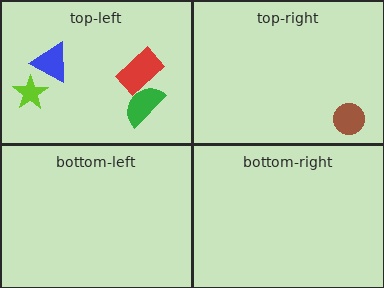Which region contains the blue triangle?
The top-left region.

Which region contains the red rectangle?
The top-left region.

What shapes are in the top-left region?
The red rectangle, the lime star, the blue triangle, the green semicircle.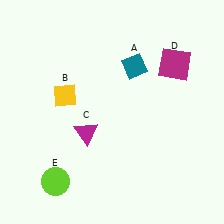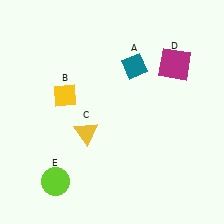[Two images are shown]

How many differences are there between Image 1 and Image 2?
There is 1 difference between the two images.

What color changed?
The triangle (C) changed from magenta in Image 1 to yellow in Image 2.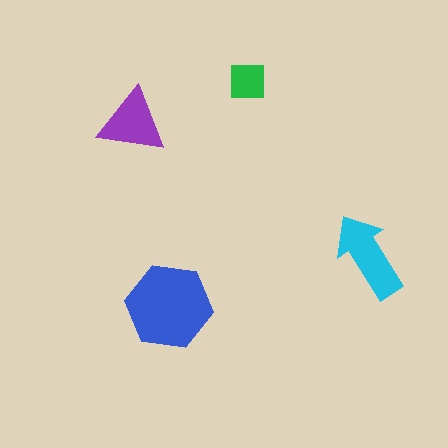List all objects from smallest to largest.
The green square, the purple triangle, the cyan arrow, the blue hexagon.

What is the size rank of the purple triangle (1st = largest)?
3rd.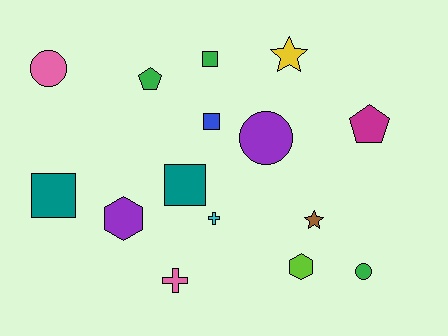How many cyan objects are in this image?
There is 1 cyan object.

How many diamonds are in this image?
There are no diamonds.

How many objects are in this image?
There are 15 objects.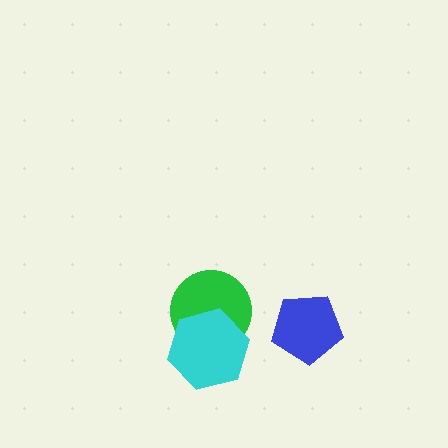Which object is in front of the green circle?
The cyan hexagon is in front of the green circle.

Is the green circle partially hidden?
Yes, it is partially covered by another shape.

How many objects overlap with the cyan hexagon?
1 object overlaps with the cyan hexagon.